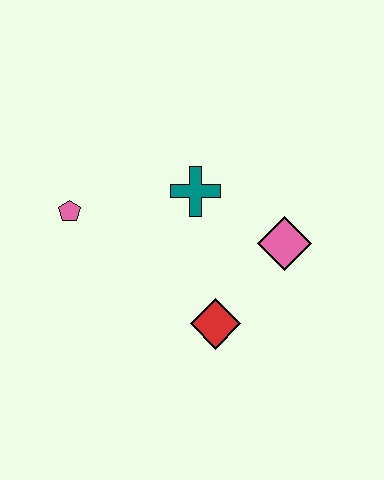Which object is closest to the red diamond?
The pink diamond is closest to the red diamond.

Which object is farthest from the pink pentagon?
The pink diamond is farthest from the pink pentagon.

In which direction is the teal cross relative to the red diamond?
The teal cross is above the red diamond.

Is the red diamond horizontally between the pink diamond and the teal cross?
Yes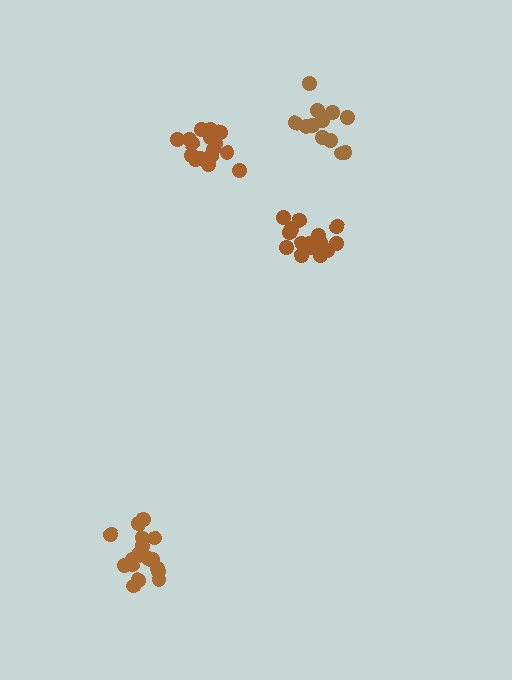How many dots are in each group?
Group 1: 18 dots, Group 2: 12 dots, Group 3: 15 dots, Group 4: 17 dots (62 total).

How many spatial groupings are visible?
There are 4 spatial groupings.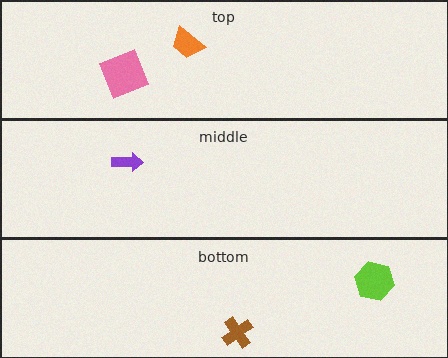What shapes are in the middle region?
The purple arrow.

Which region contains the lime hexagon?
The bottom region.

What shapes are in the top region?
The pink square, the orange trapezoid.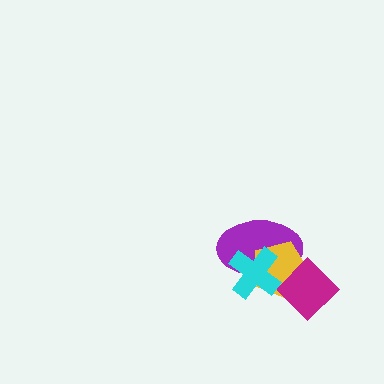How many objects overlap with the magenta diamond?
2 objects overlap with the magenta diamond.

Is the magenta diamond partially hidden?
No, no other shape covers it.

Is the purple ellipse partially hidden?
Yes, it is partially covered by another shape.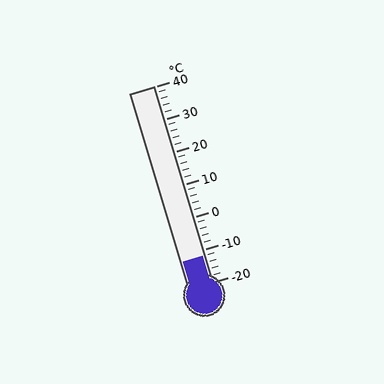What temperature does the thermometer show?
The thermometer shows approximately -12°C.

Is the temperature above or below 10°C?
The temperature is below 10°C.